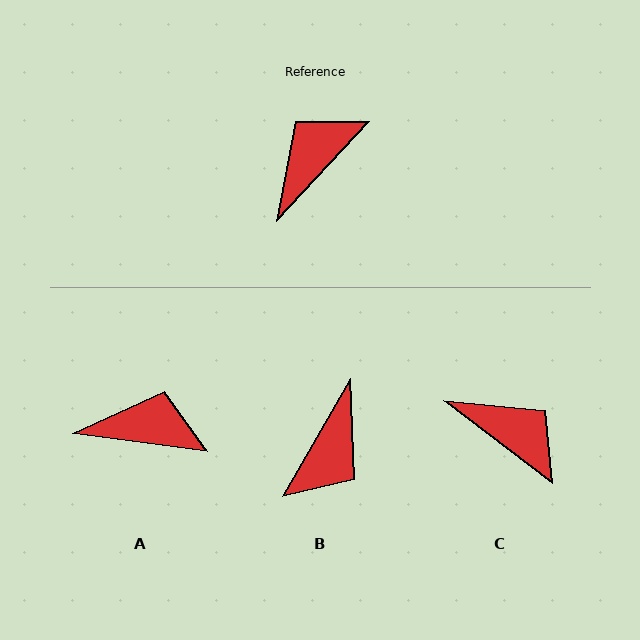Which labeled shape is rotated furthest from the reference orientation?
B, about 167 degrees away.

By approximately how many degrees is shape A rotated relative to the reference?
Approximately 54 degrees clockwise.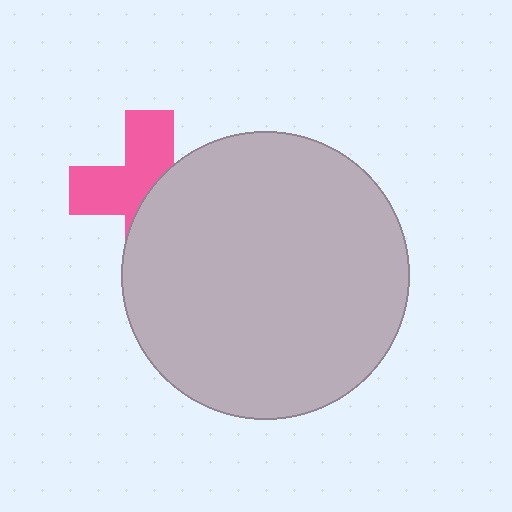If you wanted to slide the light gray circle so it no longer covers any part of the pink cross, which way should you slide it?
Slide it right — that is the most direct way to separate the two shapes.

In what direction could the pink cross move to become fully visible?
The pink cross could move left. That would shift it out from behind the light gray circle entirely.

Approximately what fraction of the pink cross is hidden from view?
Roughly 49% of the pink cross is hidden behind the light gray circle.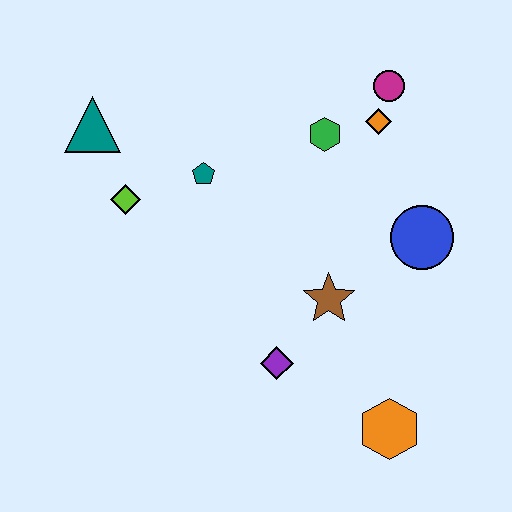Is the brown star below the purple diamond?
No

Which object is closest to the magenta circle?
The orange diamond is closest to the magenta circle.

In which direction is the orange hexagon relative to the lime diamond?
The orange hexagon is to the right of the lime diamond.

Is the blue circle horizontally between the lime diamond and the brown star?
No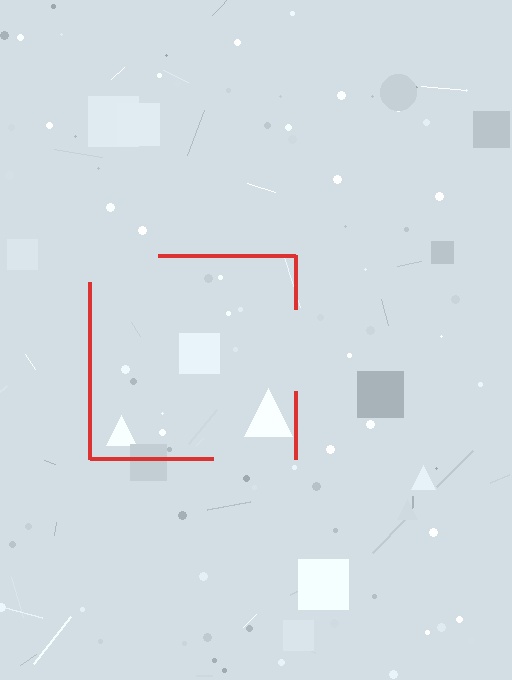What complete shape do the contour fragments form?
The contour fragments form a square.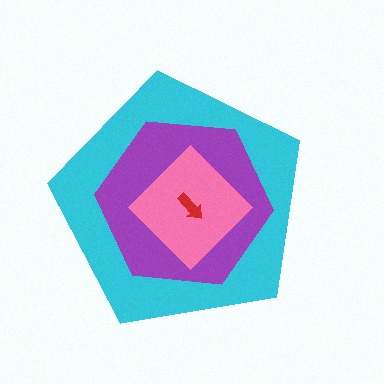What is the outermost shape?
The cyan pentagon.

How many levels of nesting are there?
4.